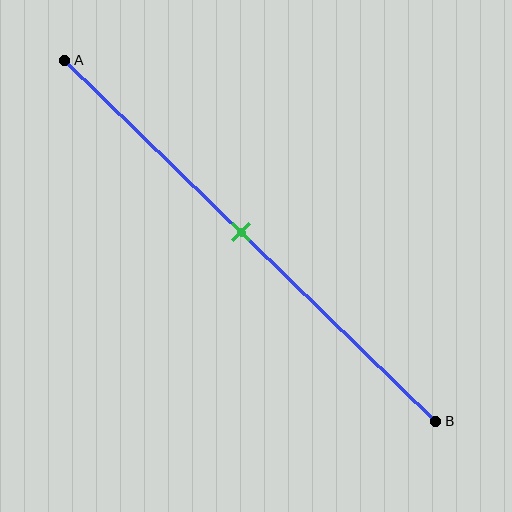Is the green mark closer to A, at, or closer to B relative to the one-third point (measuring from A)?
The green mark is closer to point B than the one-third point of segment AB.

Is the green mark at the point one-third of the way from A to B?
No, the mark is at about 50% from A, not at the 33% one-third point.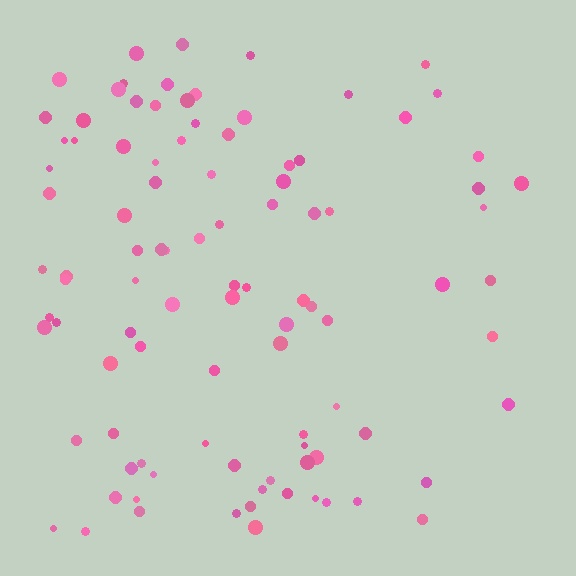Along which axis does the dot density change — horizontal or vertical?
Horizontal.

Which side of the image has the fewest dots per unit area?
The right.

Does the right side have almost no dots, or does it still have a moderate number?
Still a moderate number, just noticeably fewer than the left.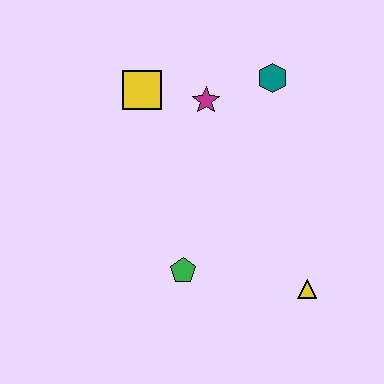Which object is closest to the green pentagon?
The yellow triangle is closest to the green pentagon.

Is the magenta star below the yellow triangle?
No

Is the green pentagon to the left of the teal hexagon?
Yes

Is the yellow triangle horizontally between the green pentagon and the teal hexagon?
No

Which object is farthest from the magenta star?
The yellow triangle is farthest from the magenta star.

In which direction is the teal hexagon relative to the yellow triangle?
The teal hexagon is above the yellow triangle.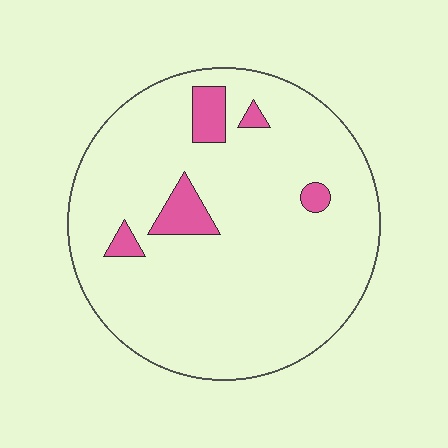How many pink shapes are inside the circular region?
5.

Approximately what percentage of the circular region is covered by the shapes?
Approximately 10%.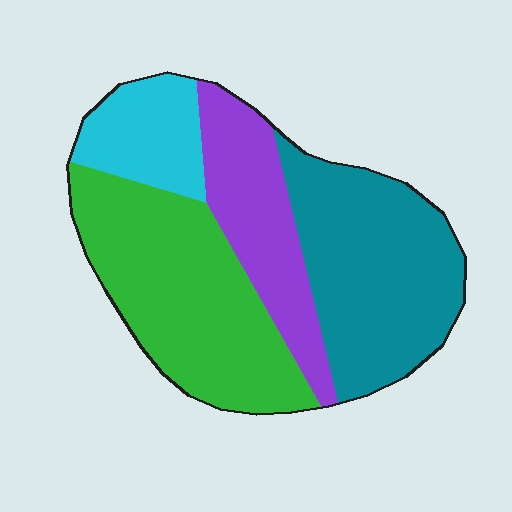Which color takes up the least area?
Cyan, at roughly 15%.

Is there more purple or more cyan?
Purple.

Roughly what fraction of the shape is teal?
Teal takes up about one third (1/3) of the shape.